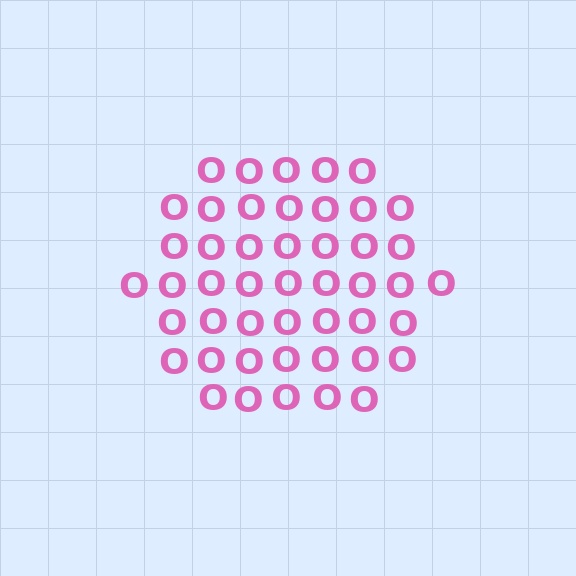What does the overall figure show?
The overall figure shows a hexagon.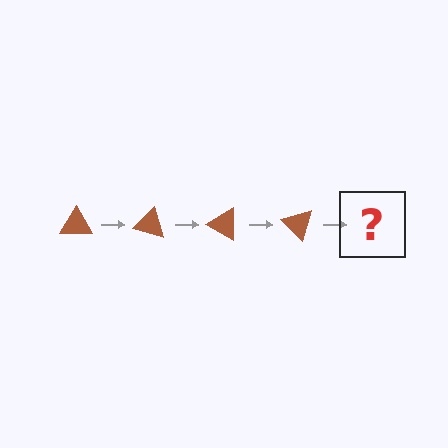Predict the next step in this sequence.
The next step is a brown triangle rotated 60 degrees.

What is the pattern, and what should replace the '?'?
The pattern is that the triangle rotates 15 degrees each step. The '?' should be a brown triangle rotated 60 degrees.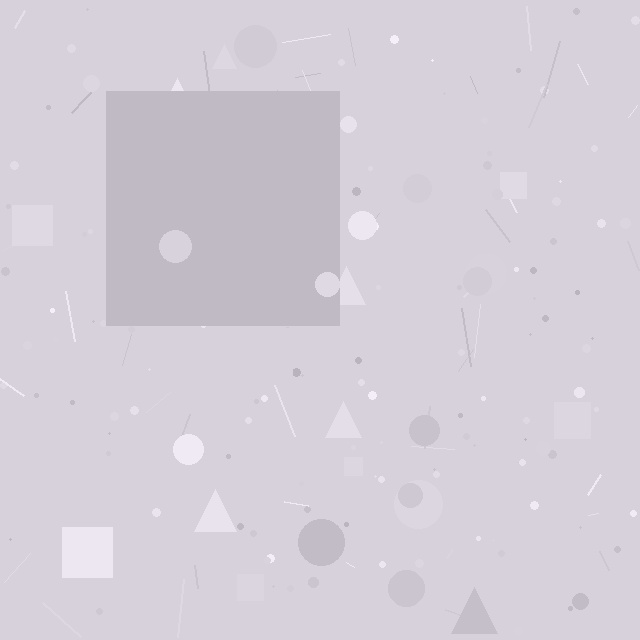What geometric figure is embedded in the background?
A square is embedded in the background.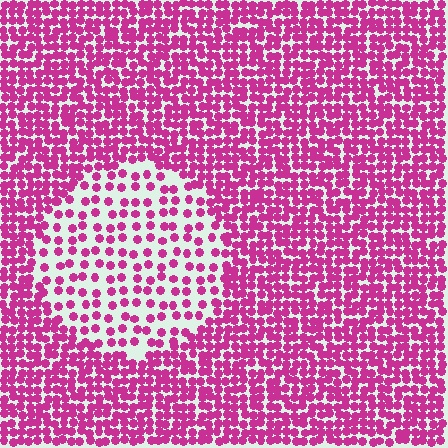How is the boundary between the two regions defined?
The boundary is defined by a change in element density (approximately 2.3x ratio). All elements are the same color, size, and shape.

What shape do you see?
I see a circle.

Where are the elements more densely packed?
The elements are more densely packed outside the circle boundary.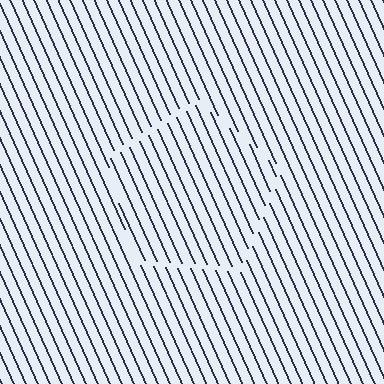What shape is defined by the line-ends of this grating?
An illusory pentagon. The interior of the shape contains the same grating, shifted by half a period — the contour is defined by the phase discontinuity where line-ends from the inner and outer gratings abut.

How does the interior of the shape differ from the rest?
The interior of the shape contains the same grating, shifted by half a period — the contour is defined by the phase discontinuity where line-ends from the inner and outer gratings abut.